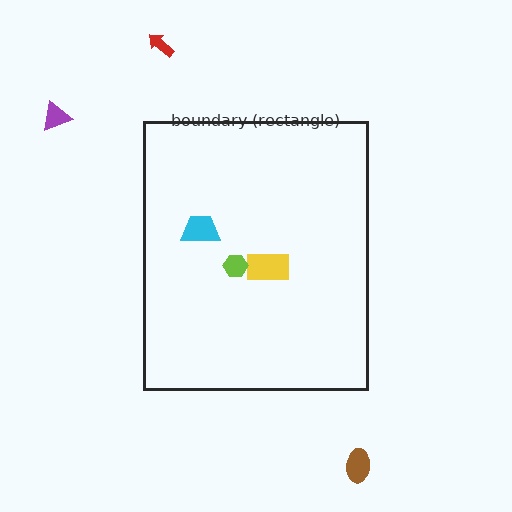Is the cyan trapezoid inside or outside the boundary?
Inside.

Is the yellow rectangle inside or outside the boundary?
Inside.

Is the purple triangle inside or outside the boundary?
Outside.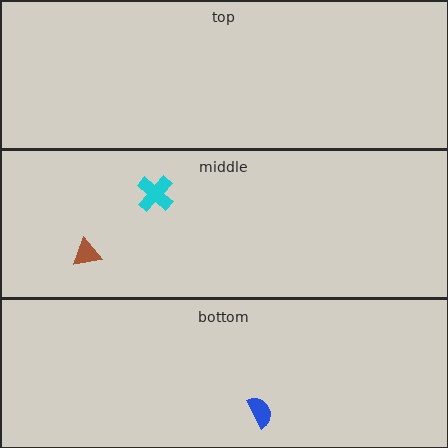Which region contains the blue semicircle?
The bottom region.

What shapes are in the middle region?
The cyan cross, the brown triangle.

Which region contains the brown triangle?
The middle region.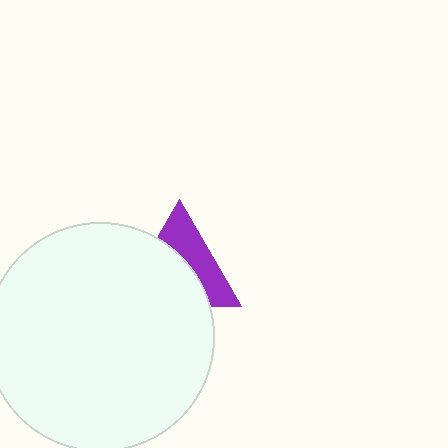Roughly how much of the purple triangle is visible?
A small part of it is visible (roughly 44%).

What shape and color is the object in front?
The object in front is a white circle.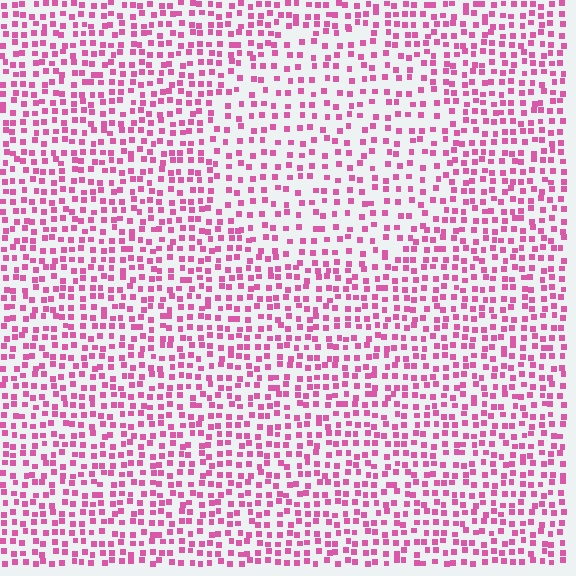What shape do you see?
I see a circle.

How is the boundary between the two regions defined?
The boundary is defined by a change in element density (approximately 1.6x ratio). All elements are the same color, size, and shape.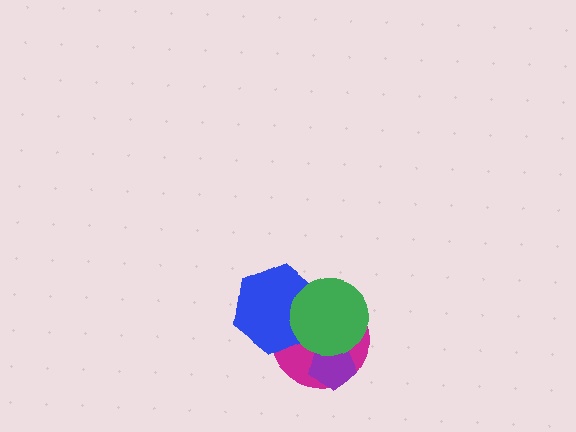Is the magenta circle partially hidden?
Yes, it is partially covered by another shape.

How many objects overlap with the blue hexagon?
2 objects overlap with the blue hexagon.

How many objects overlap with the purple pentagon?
2 objects overlap with the purple pentagon.